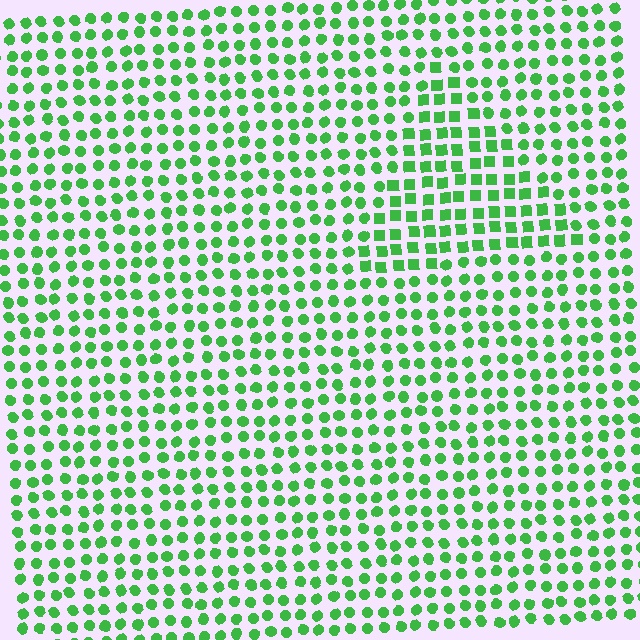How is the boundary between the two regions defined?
The boundary is defined by a change in element shape: squares inside vs. circles outside. All elements share the same color and spacing.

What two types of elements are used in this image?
The image uses squares inside the triangle region and circles outside it.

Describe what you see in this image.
The image is filled with small green elements arranged in a uniform grid. A triangle-shaped region contains squares, while the surrounding area contains circles. The boundary is defined purely by the change in element shape.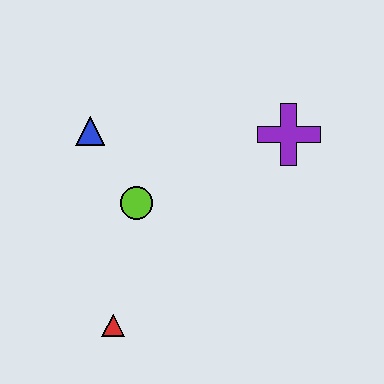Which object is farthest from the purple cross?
The red triangle is farthest from the purple cross.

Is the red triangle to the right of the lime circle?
No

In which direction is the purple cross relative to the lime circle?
The purple cross is to the right of the lime circle.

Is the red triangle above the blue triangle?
No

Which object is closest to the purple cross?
The lime circle is closest to the purple cross.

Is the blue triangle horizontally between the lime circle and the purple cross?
No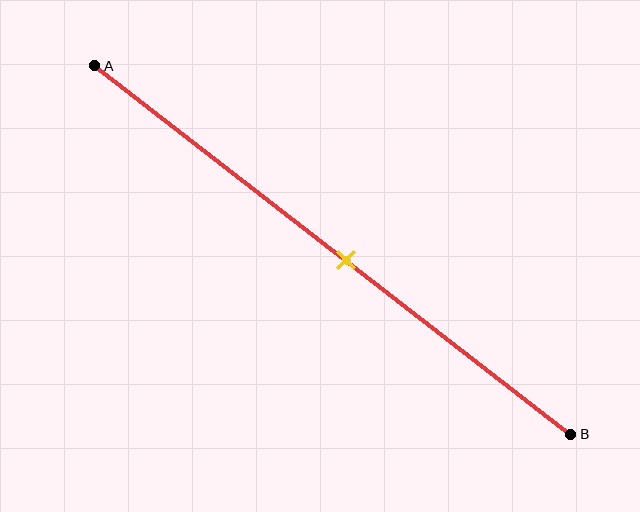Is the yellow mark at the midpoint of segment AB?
Yes, the mark is approximately at the midpoint.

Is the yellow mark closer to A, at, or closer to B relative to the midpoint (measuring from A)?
The yellow mark is approximately at the midpoint of segment AB.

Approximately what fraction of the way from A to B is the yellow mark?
The yellow mark is approximately 55% of the way from A to B.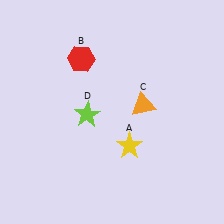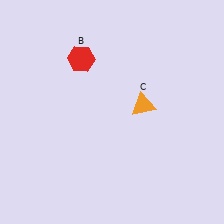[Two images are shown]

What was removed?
The yellow star (A), the lime star (D) were removed in Image 2.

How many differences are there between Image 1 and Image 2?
There are 2 differences between the two images.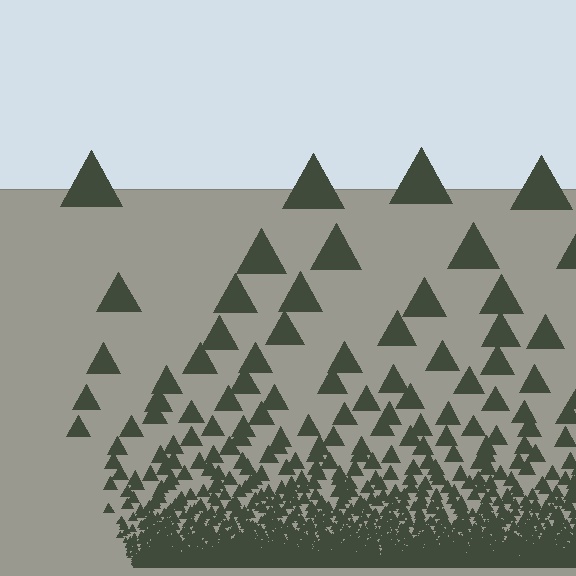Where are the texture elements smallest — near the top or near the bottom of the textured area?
Near the bottom.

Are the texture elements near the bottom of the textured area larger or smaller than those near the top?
Smaller. The gradient is inverted — elements near the bottom are smaller and denser.